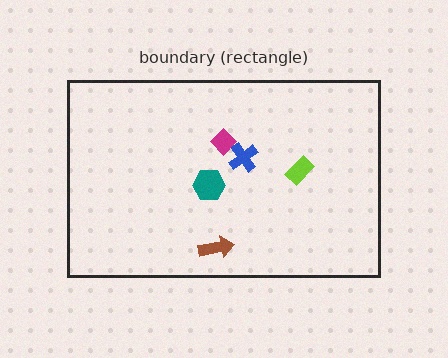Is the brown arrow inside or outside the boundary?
Inside.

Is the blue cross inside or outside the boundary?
Inside.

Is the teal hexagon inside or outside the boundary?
Inside.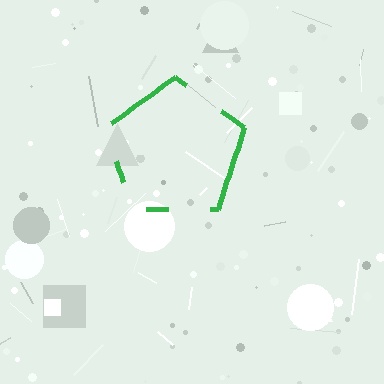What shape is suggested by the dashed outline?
The dashed outline suggests a pentagon.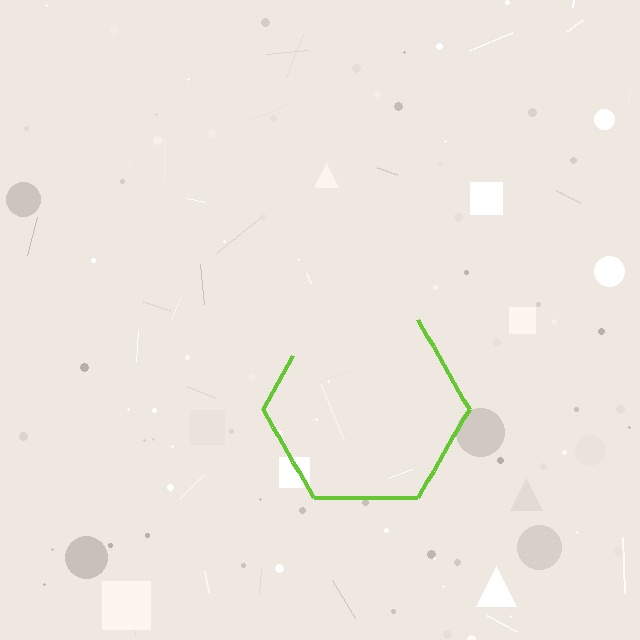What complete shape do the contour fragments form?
The contour fragments form a hexagon.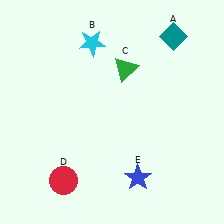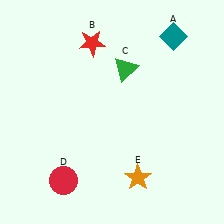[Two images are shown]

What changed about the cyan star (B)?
In Image 1, B is cyan. In Image 2, it changed to red.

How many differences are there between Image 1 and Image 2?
There are 2 differences between the two images.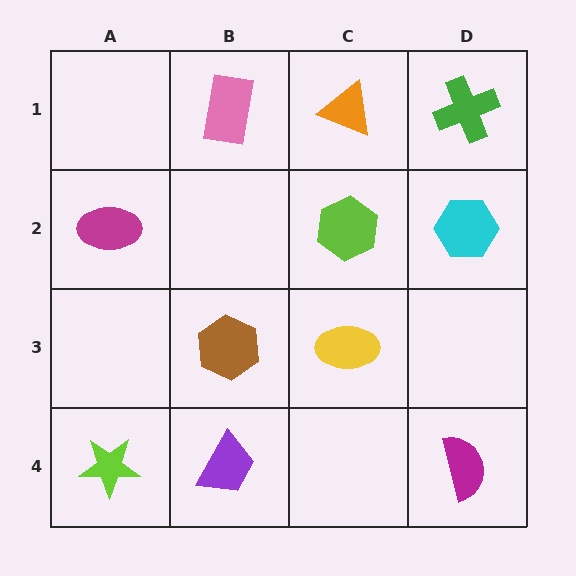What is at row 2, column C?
A lime hexagon.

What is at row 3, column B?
A brown hexagon.